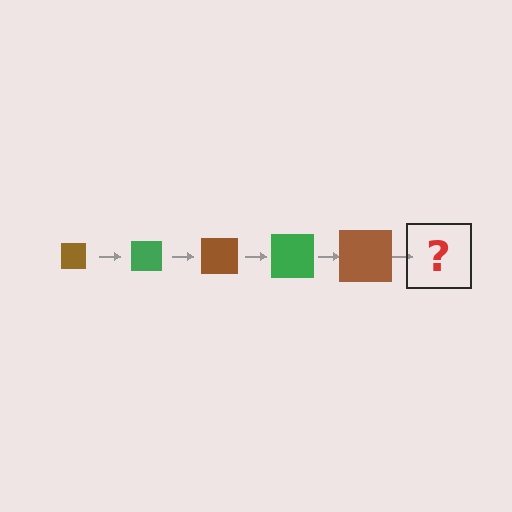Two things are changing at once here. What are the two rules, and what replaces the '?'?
The two rules are that the square grows larger each step and the color cycles through brown and green. The '?' should be a green square, larger than the previous one.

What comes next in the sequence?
The next element should be a green square, larger than the previous one.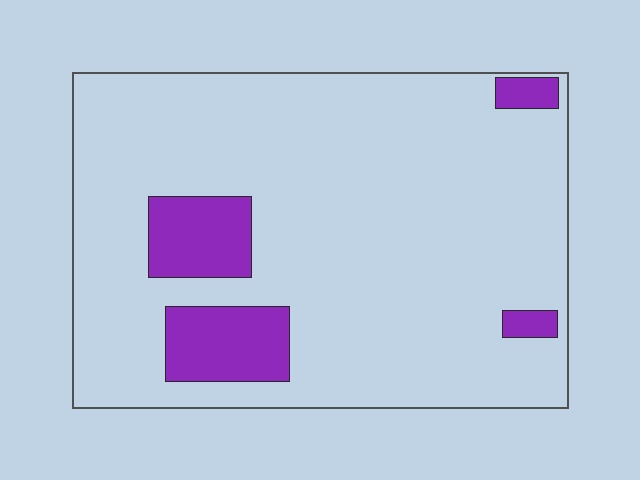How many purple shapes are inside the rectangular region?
4.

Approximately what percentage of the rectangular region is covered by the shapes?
Approximately 15%.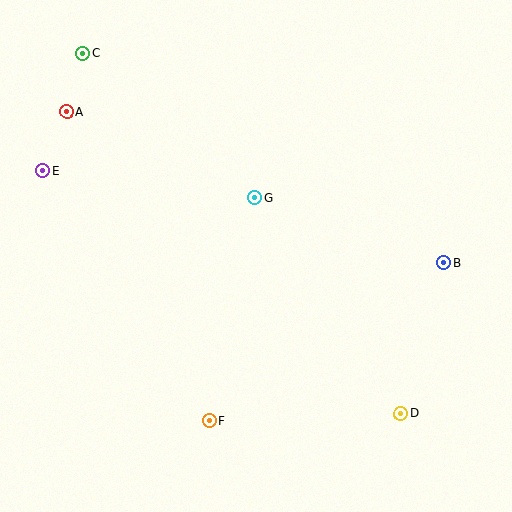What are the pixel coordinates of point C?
Point C is at (83, 53).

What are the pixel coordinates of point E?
Point E is at (42, 171).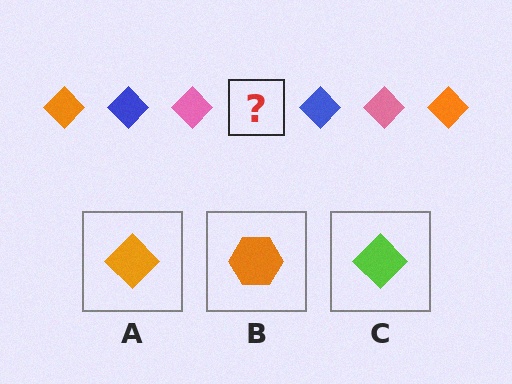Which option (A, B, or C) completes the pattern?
A.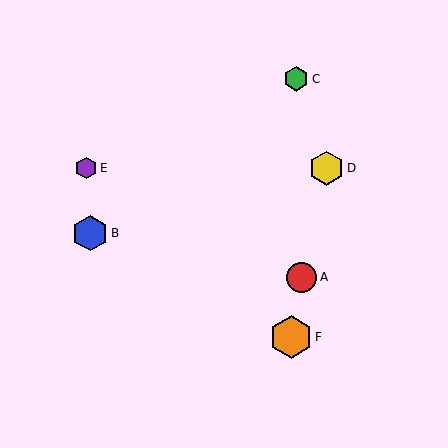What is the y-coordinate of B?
Object B is at y≈233.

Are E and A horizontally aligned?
No, E is at y≈168 and A is at y≈277.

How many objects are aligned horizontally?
2 objects (D, E) are aligned horizontally.